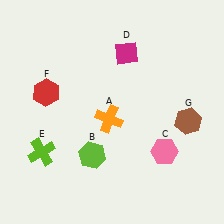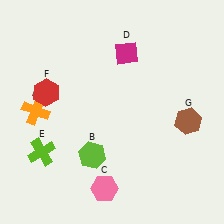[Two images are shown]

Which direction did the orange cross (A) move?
The orange cross (A) moved left.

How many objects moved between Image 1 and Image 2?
2 objects moved between the two images.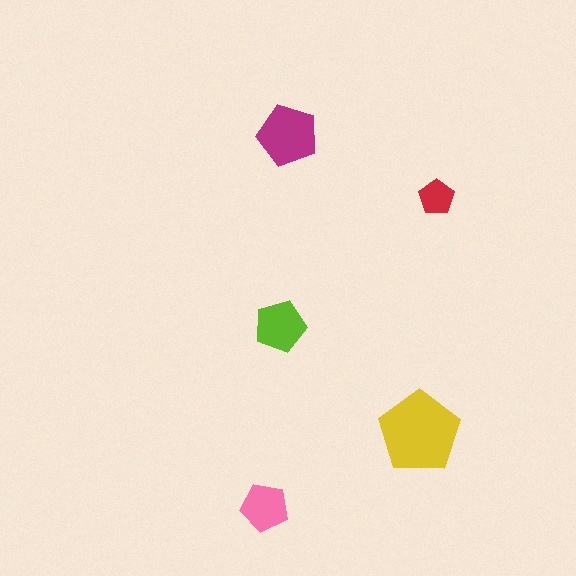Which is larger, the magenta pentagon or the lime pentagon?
The magenta one.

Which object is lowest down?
The pink pentagon is bottommost.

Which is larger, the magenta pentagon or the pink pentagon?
The magenta one.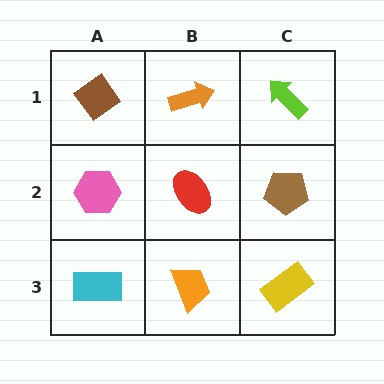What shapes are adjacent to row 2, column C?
A lime arrow (row 1, column C), a yellow rectangle (row 3, column C), a red ellipse (row 2, column B).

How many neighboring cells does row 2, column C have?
3.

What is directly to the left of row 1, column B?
A brown diamond.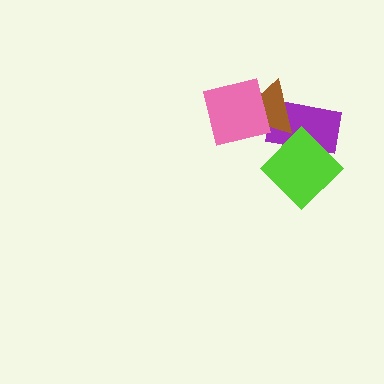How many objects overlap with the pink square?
1 object overlaps with the pink square.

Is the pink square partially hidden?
No, no other shape covers it.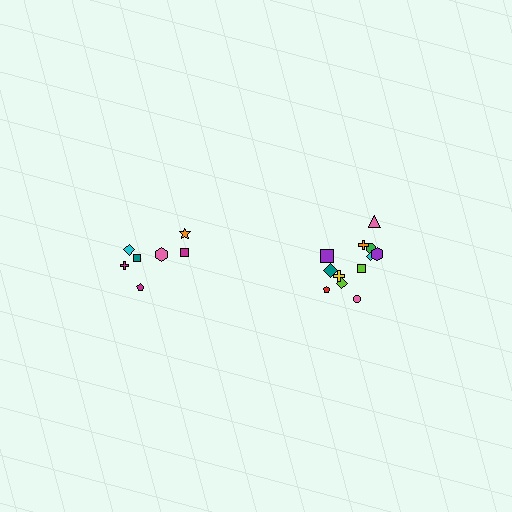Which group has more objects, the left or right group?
The right group.